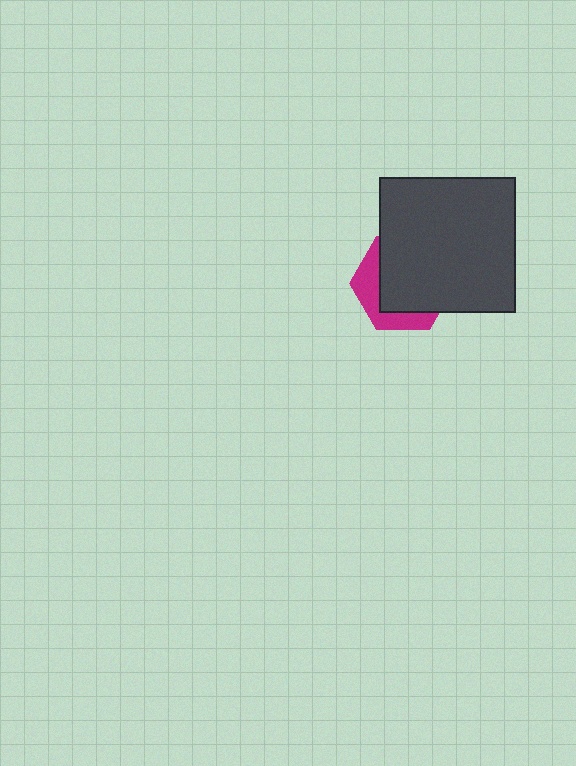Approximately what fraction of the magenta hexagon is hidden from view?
Roughly 67% of the magenta hexagon is hidden behind the dark gray square.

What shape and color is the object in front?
The object in front is a dark gray square.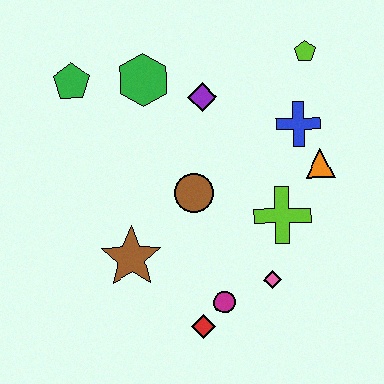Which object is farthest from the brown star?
The lime pentagon is farthest from the brown star.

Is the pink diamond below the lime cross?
Yes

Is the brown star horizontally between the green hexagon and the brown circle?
No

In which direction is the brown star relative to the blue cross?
The brown star is to the left of the blue cross.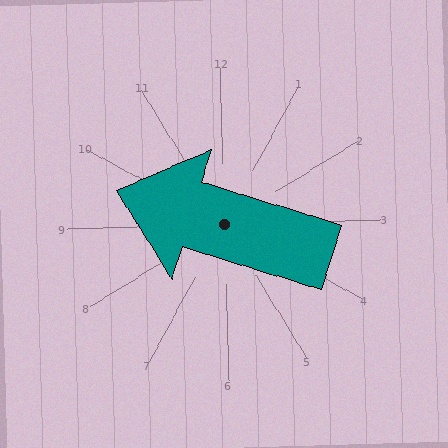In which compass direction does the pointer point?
West.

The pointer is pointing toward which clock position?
Roughly 10 o'clock.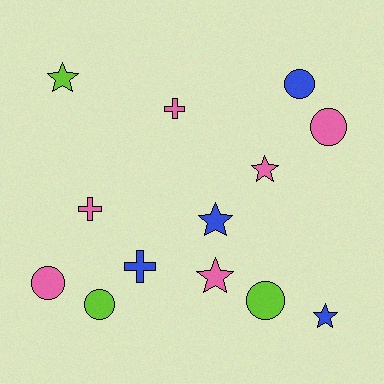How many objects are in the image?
There are 13 objects.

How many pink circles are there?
There are 2 pink circles.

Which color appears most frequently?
Pink, with 6 objects.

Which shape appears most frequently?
Star, with 5 objects.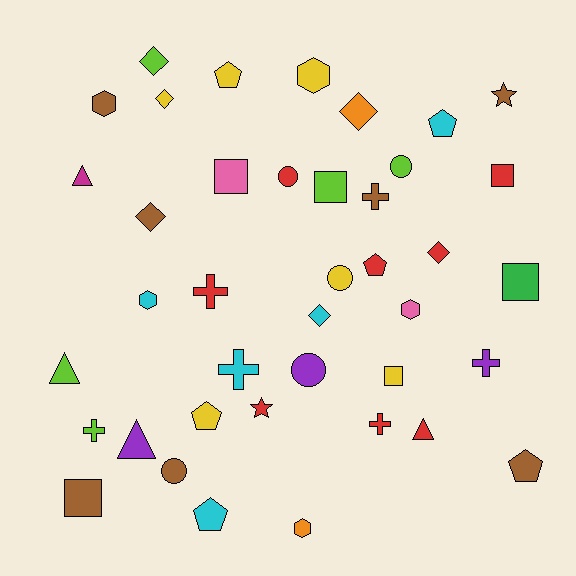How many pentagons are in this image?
There are 6 pentagons.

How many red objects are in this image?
There are 8 red objects.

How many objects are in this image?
There are 40 objects.